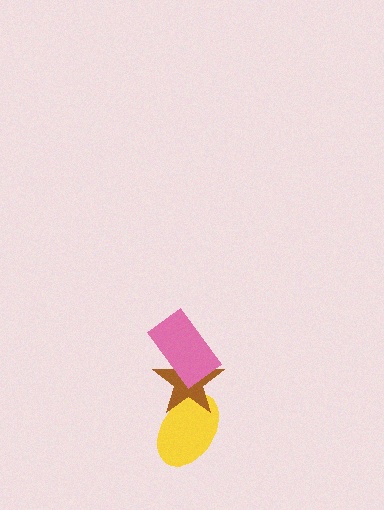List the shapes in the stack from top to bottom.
From top to bottom: the pink rectangle, the brown star, the yellow ellipse.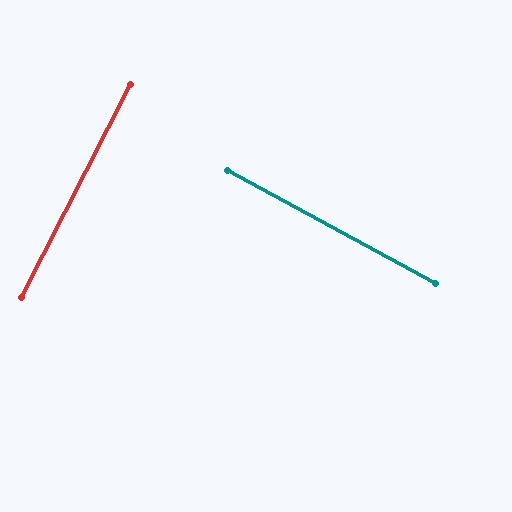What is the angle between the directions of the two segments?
Approximately 89 degrees.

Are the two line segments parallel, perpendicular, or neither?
Perpendicular — they meet at approximately 89°.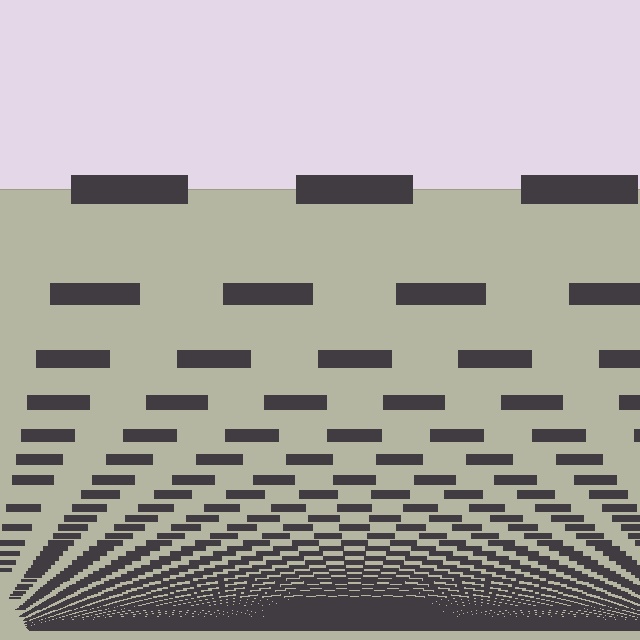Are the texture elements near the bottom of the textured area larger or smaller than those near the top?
Smaller. The gradient is inverted — elements near the bottom are smaller and denser.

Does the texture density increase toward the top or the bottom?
Density increases toward the bottom.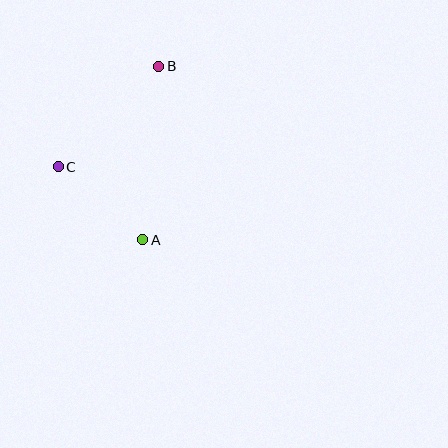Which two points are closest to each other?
Points A and C are closest to each other.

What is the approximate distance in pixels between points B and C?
The distance between B and C is approximately 142 pixels.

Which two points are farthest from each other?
Points A and B are farthest from each other.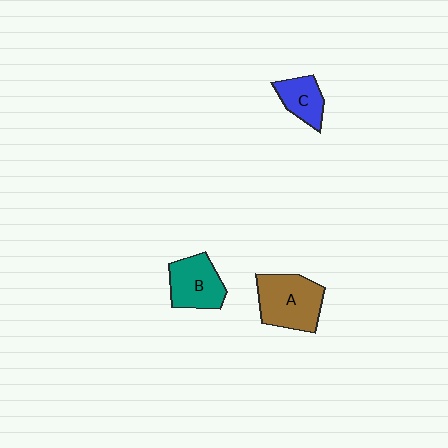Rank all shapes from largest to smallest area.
From largest to smallest: A (brown), B (teal), C (blue).